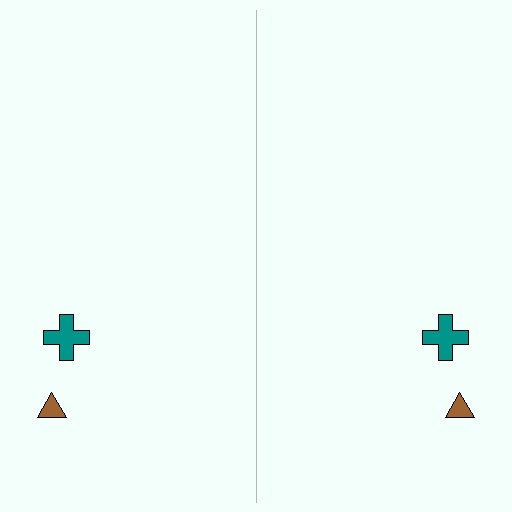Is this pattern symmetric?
Yes, this pattern has bilateral (reflection) symmetry.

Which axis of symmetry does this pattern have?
The pattern has a vertical axis of symmetry running through the center of the image.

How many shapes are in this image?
There are 4 shapes in this image.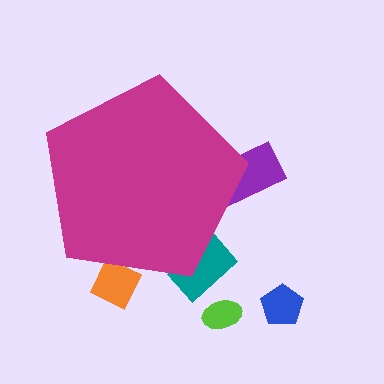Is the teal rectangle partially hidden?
Yes, the teal rectangle is partially hidden behind the magenta pentagon.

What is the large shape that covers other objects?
A magenta pentagon.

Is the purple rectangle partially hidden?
Yes, the purple rectangle is partially hidden behind the magenta pentagon.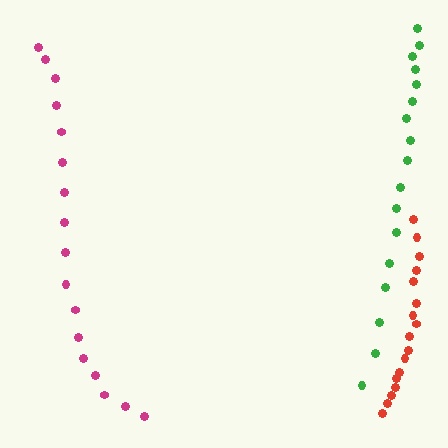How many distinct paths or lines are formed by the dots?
There are 3 distinct paths.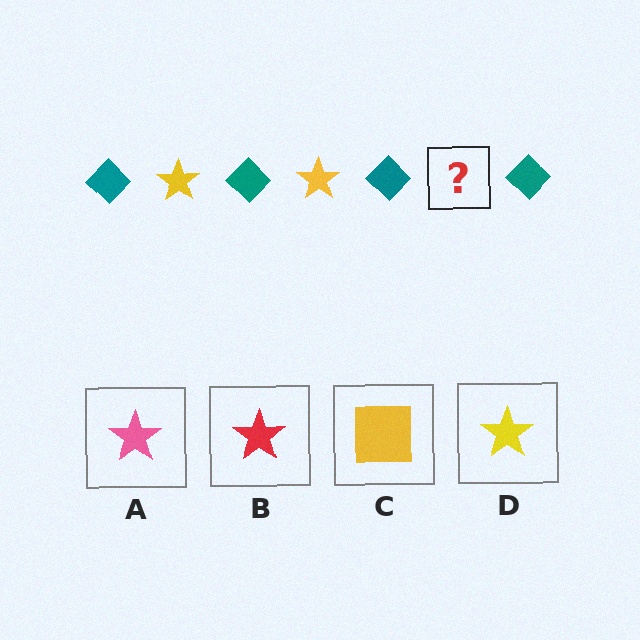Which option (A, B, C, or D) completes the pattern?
D.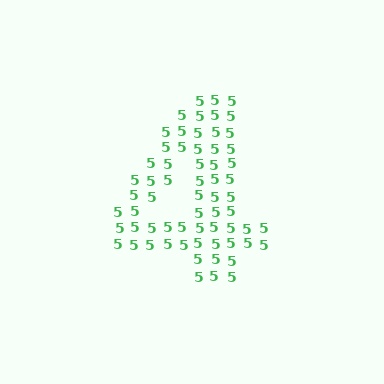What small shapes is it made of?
It is made of small digit 5's.